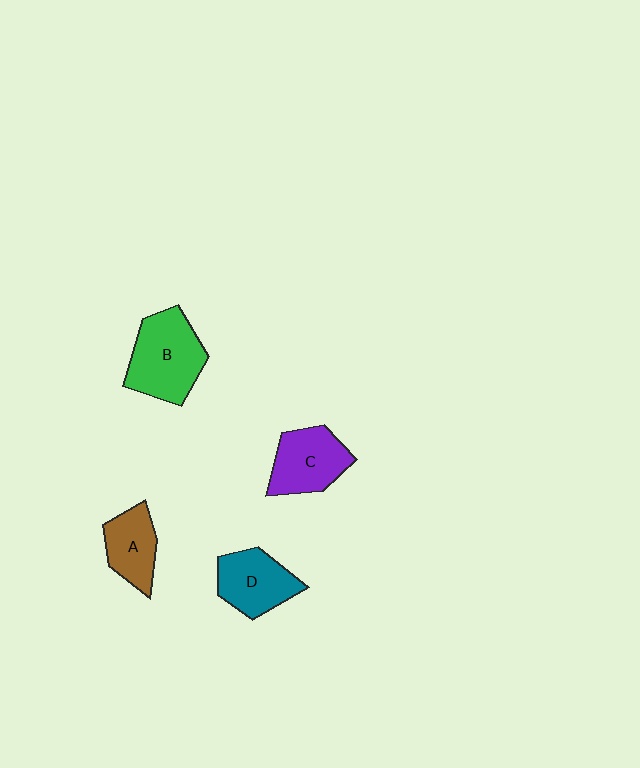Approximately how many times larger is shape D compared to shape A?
Approximately 1.2 times.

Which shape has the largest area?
Shape B (green).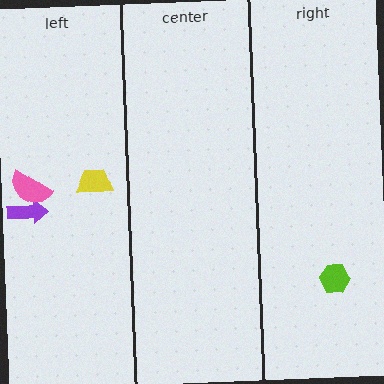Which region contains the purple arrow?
The left region.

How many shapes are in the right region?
1.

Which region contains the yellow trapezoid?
The left region.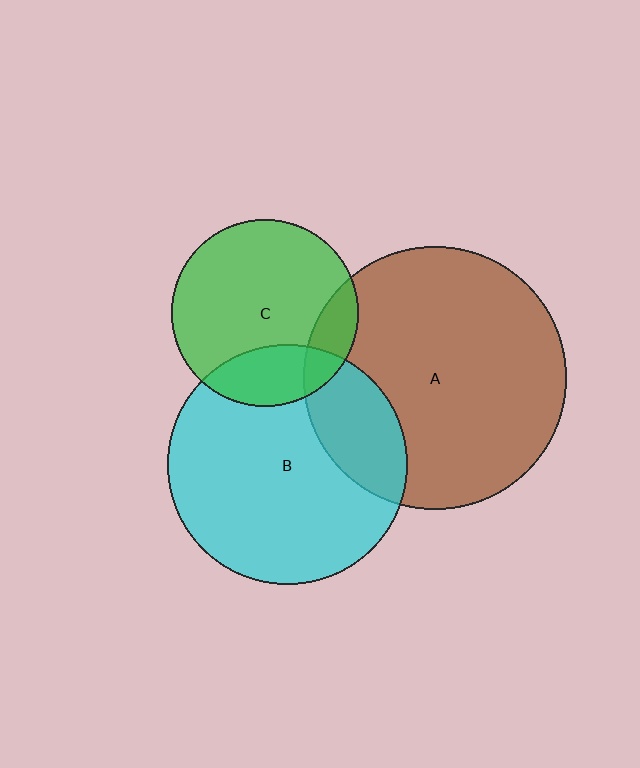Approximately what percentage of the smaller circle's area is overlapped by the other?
Approximately 25%.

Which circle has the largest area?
Circle A (brown).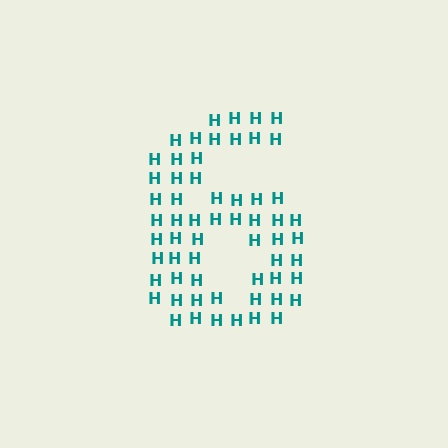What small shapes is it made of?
It is made of small letter H's.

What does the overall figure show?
The overall figure shows the digit 6.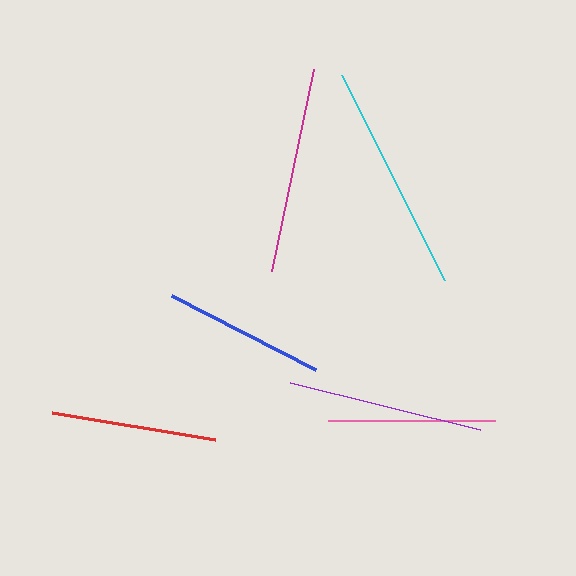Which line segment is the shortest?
The blue line is the shortest at approximately 162 pixels.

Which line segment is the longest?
The cyan line is the longest at approximately 230 pixels.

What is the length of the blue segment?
The blue segment is approximately 162 pixels long.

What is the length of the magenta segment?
The magenta segment is approximately 206 pixels long.